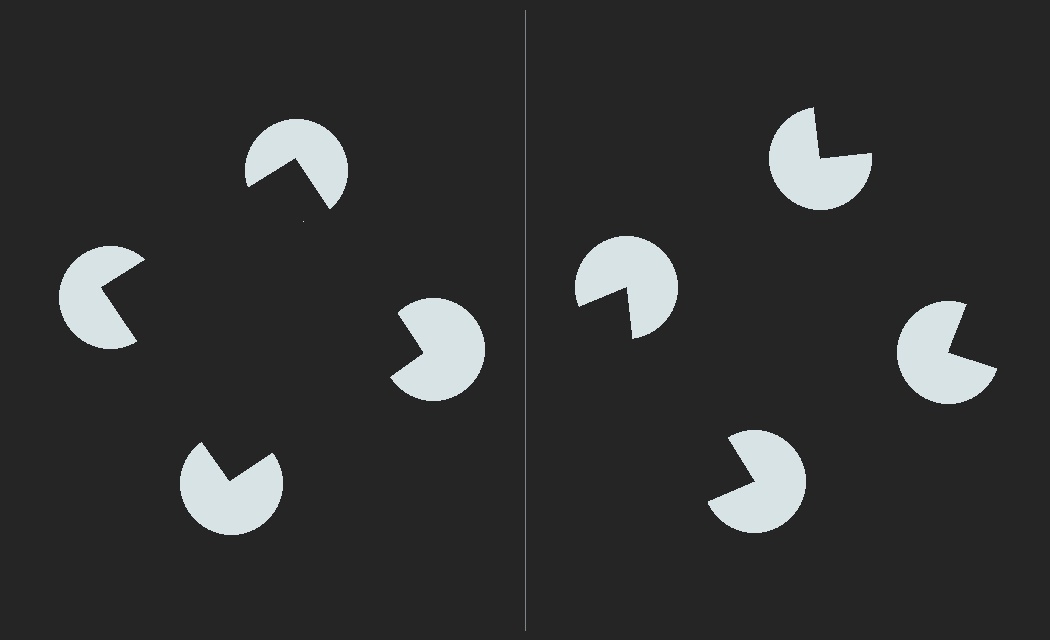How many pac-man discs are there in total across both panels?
8 — 4 on each side.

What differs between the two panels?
The pac-man discs are positioned identically on both sides; only the wedge orientations differ. On the left they align to a square; on the right they are misaligned.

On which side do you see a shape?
An illusory square appears on the left side. On the right side the wedge cuts are rotated, so no coherent shape forms.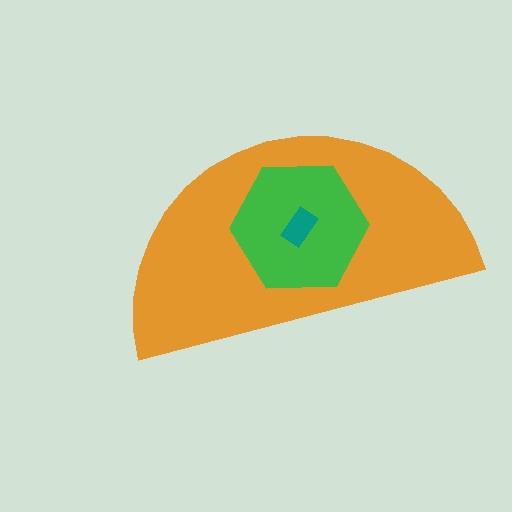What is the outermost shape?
The orange semicircle.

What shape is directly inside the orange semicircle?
The green hexagon.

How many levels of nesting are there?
3.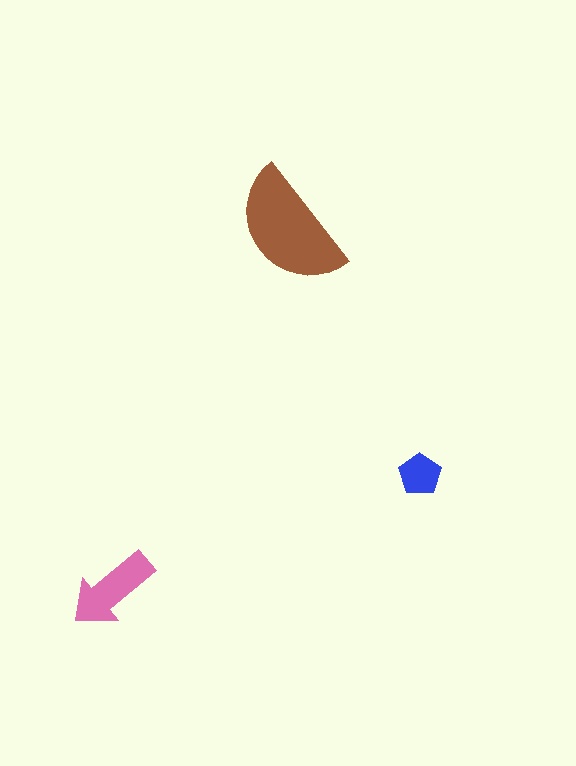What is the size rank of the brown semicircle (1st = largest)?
1st.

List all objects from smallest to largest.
The blue pentagon, the pink arrow, the brown semicircle.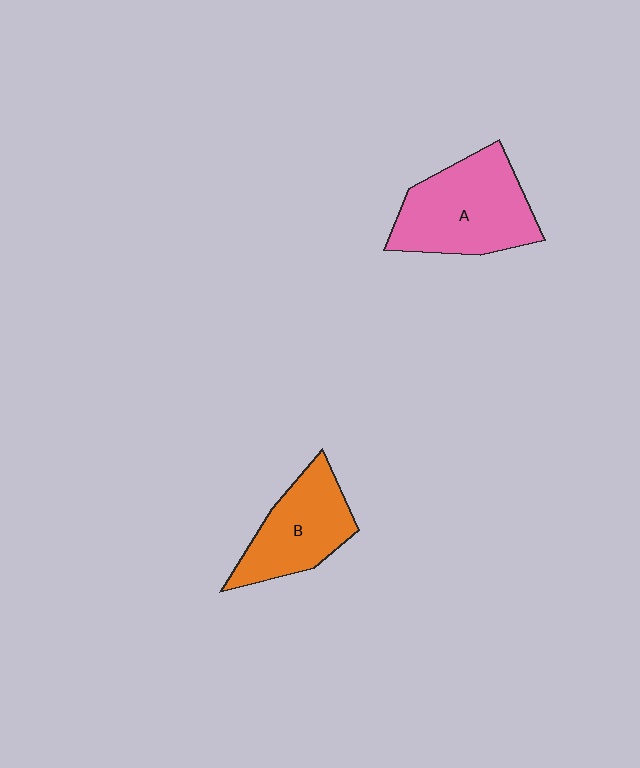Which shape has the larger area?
Shape A (pink).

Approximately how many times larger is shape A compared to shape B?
Approximately 1.3 times.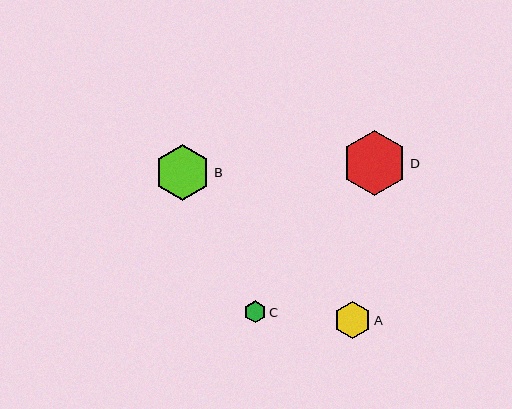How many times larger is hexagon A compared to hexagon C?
Hexagon A is approximately 1.7 times the size of hexagon C.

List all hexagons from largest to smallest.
From largest to smallest: D, B, A, C.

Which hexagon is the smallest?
Hexagon C is the smallest with a size of approximately 22 pixels.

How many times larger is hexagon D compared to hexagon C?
Hexagon D is approximately 3.0 times the size of hexagon C.